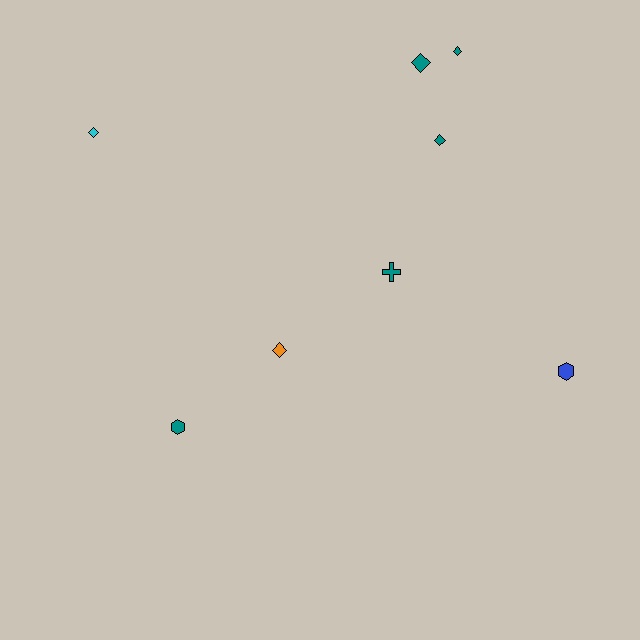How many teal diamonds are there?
There are 3 teal diamonds.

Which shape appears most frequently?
Diamond, with 5 objects.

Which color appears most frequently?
Teal, with 5 objects.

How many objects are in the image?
There are 8 objects.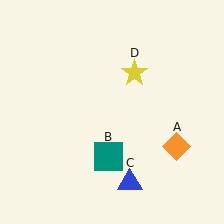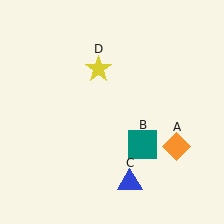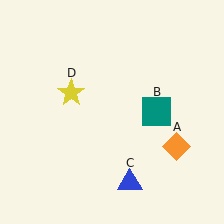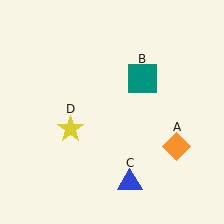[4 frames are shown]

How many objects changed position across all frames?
2 objects changed position: teal square (object B), yellow star (object D).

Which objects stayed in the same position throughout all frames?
Orange diamond (object A) and blue triangle (object C) remained stationary.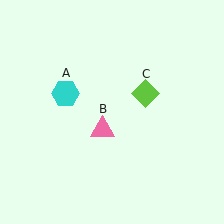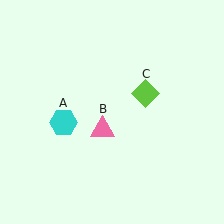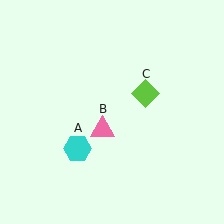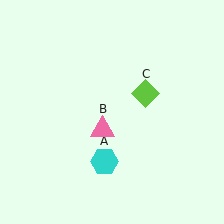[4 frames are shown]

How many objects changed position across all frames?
1 object changed position: cyan hexagon (object A).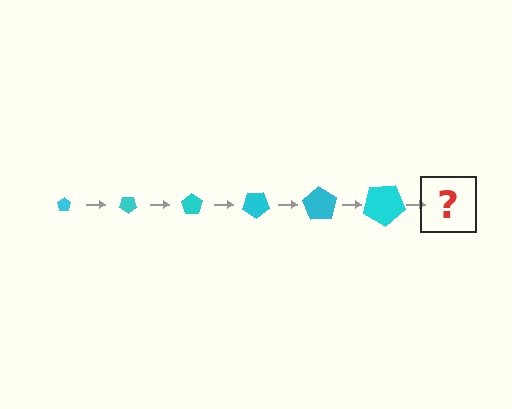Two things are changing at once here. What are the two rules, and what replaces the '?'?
The two rules are that the pentagon grows larger each step and it rotates 35 degrees each step. The '?' should be a pentagon, larger than the previous one and rotated 210 degrees from the start.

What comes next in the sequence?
The next element should be a pentagon, larger than the previous one and rotated 210 degrees from the start.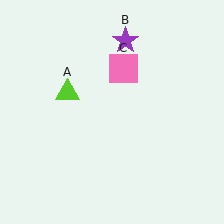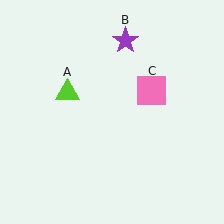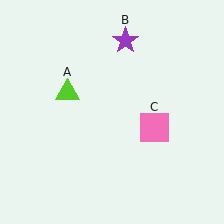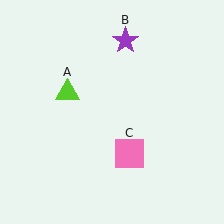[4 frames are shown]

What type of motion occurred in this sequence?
The pink square (object C) rotated clockwise around the center of the scene.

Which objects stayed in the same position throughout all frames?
Lime triangle (object A) and purple star (object B) remained stationary.